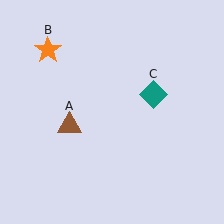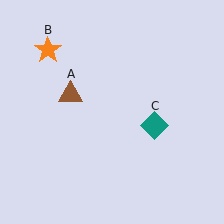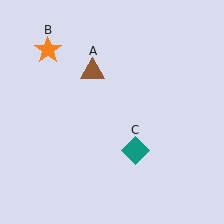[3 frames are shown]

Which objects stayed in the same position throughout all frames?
Orange star (object B) remained stationary.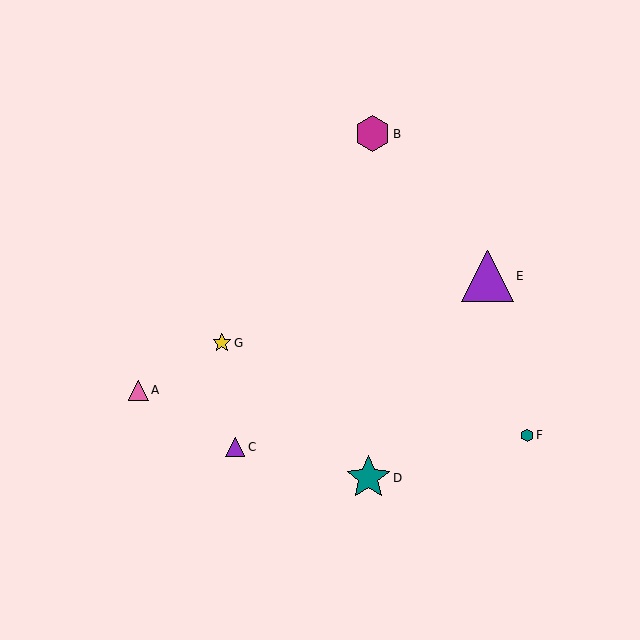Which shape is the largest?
The purple triangle (labeled E) is the largest.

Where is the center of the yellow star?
The center of the yellow star is at (222, 343).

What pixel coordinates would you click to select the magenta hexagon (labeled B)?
Click at (372, 134) to select the magenta hexagon B.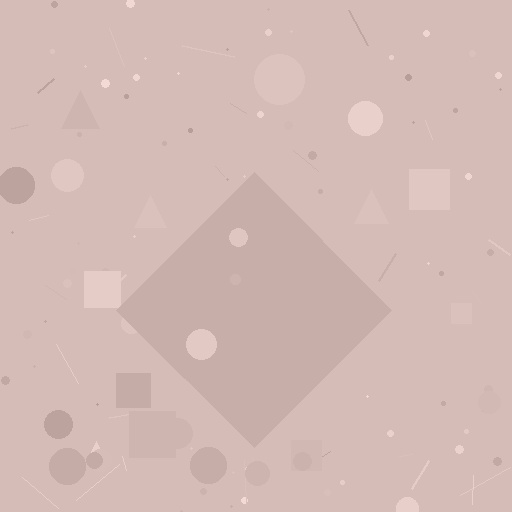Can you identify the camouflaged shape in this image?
The camouflaged shape is a diamond.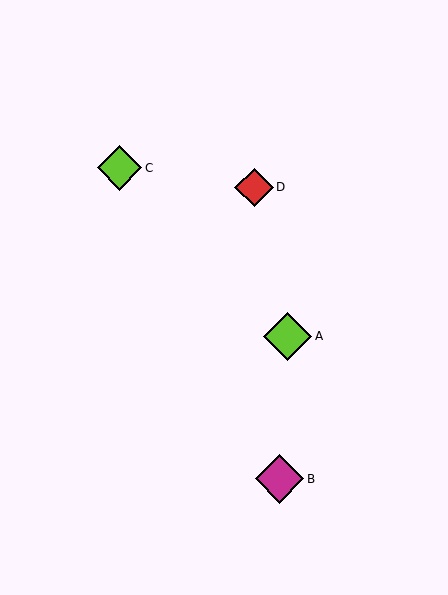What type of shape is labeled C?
Shape C is a lime diamond.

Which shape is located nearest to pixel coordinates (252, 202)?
The red diamond (labeled D) at (254, 187) is nearest to that location.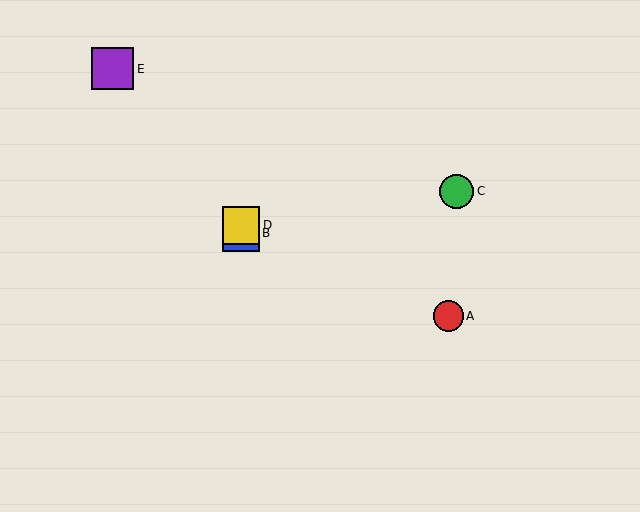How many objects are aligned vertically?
2 objects (B, D) are aligned vertically.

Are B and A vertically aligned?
No, B is at x≈241 and A is at x≈448.